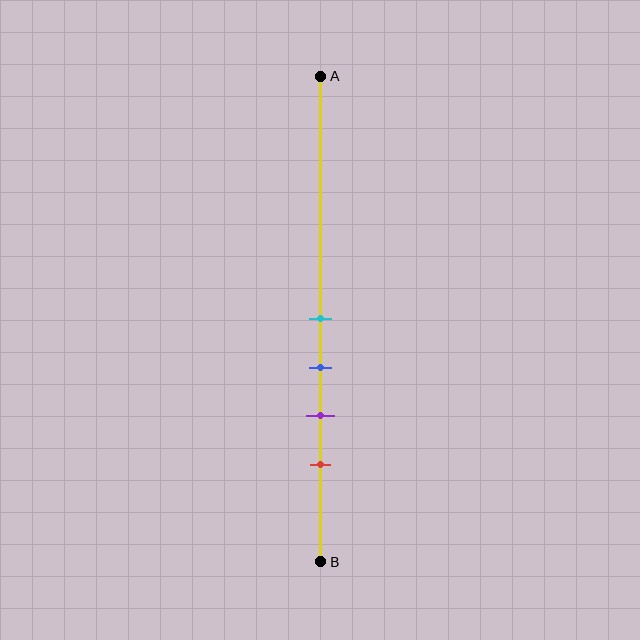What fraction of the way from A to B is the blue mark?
The blue mark is approximately 60% (0.6) of the way from A to B.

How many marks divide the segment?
There are 4 marks dividing the segment.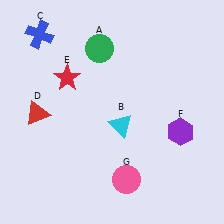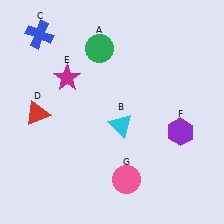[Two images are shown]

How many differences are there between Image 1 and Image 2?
There is 1 difference between the two images.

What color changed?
The star (E) changed from red in Image 1 to magenta in Image 2.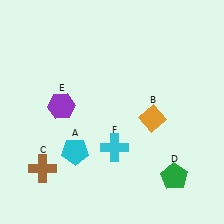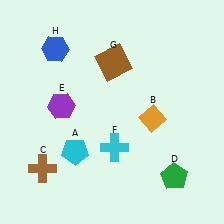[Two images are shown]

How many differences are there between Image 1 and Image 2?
There are 2 differences between the two images.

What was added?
A brown square (G), a blue hexagon (H) were added in Image 2.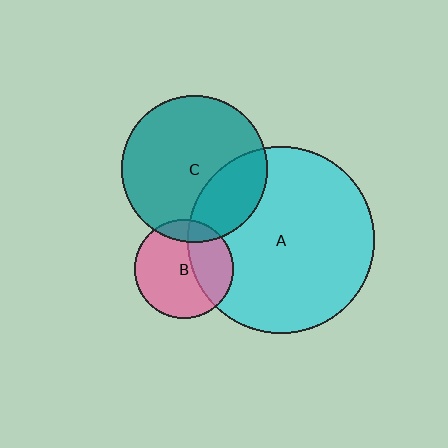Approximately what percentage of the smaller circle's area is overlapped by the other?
Approximately 15%.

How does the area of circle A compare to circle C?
Approximately 1.6 times.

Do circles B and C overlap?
Yes.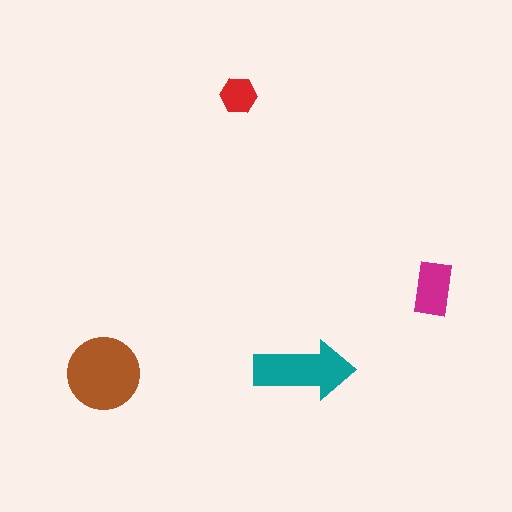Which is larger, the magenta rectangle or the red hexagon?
The magenta rectangle.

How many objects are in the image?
There are 4 objects in the image.